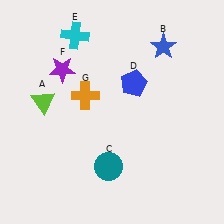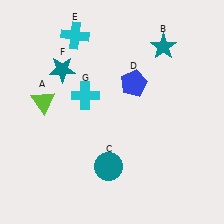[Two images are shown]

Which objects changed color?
B changed from blue to teal. F changed from purple to teal. G changed from orange to cyan.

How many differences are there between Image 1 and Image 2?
There are 3 differences between the two images.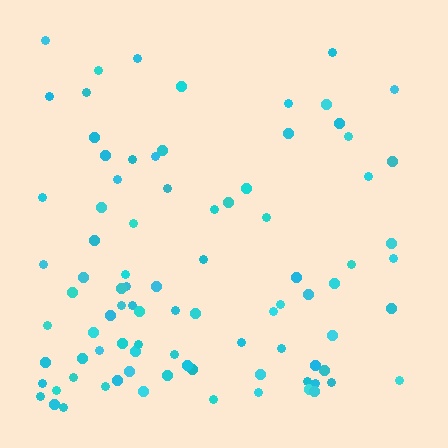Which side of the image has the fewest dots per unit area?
The top.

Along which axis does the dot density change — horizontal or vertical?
Vertical.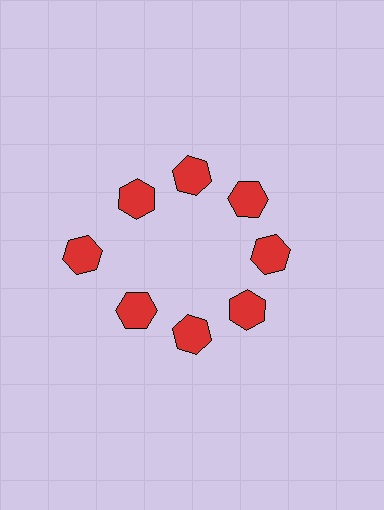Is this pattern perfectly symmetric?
No. The 8 red hexagons are arranged in a ring, but one element near the 9 o'clock position is pushed outward from the center, breaking the 8-fold rotational symmetry.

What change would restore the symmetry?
The symmetry would be restored by moving it inward, back onto the ring so that all 8 hexagons sit at equal angles and equal distance from the center.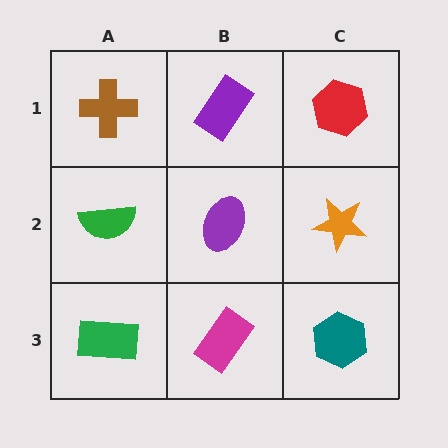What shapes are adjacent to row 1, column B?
A purple ellipse (row 2, column B), a brown cross (row 1, column A), a red hexagon (row 1, column C).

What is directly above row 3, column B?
A purple ellipse.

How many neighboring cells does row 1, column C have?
2.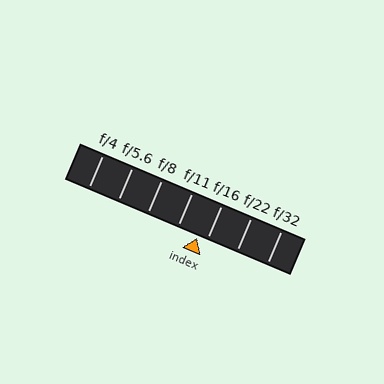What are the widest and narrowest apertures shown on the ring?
The widest aperture shown is f/4 and the narrowest is f/32.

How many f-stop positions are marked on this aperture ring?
There are 7 f-stop positions marked.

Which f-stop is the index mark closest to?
The index mark is closest to f/16.